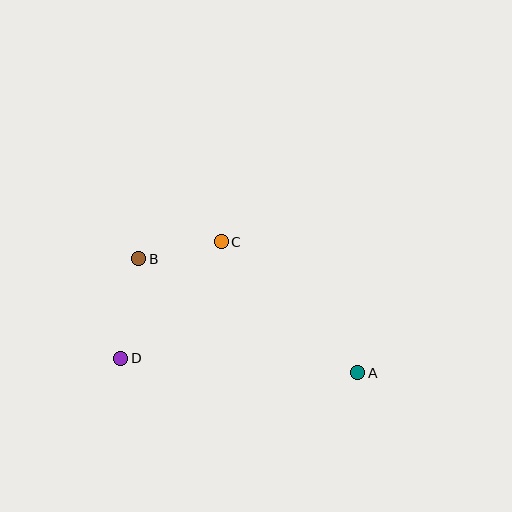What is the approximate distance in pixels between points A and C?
The distance between A and C is approximately 189 pixels.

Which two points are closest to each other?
Points B and C are closest to each other.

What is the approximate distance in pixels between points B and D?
The distance between B and D is approximately 101 pixels.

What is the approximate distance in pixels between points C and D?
The distance between C and D is approximately 154 pixels.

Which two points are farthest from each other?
Points A and B are farthest from each other.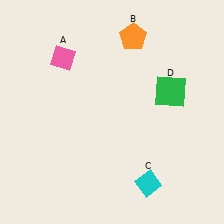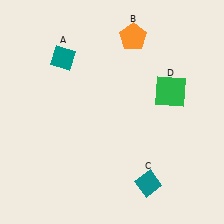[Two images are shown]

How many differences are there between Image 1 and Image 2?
There are 2 differences between the two images.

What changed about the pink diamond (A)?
In Image 1, A is pink. In Image 2, it changed to teal.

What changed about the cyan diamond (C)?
In Image 1, C is cyan. In Image 2, it changed to teal.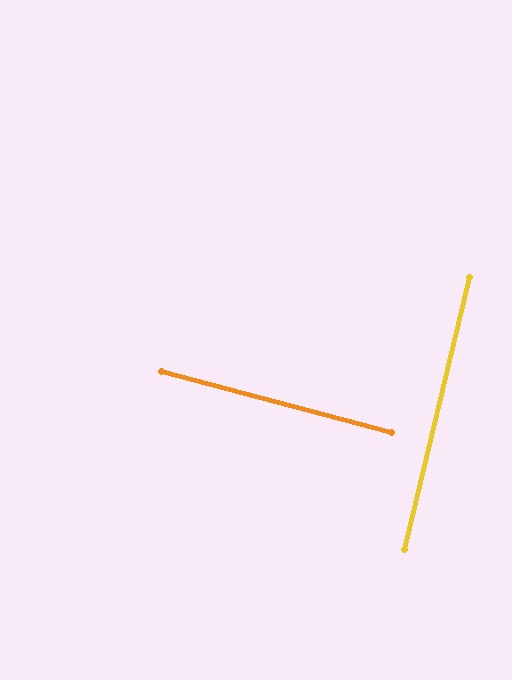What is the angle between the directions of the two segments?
Approximately 89 degrees.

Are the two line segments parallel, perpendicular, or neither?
Perpendicular — they meet at approximately 89°.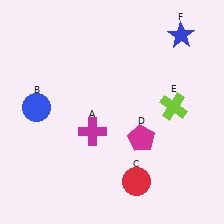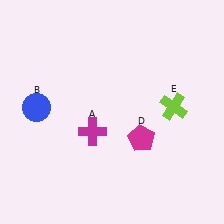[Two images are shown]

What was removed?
The red circle (C), the blue star (F) were removed in Image 2.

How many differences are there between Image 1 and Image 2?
There are 2 differences between the two images.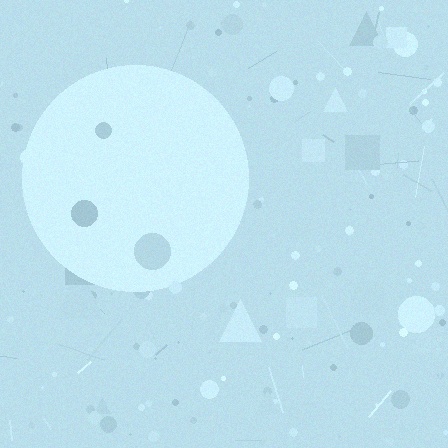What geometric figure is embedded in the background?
A circle is embedded in the background.